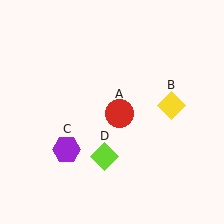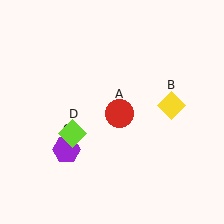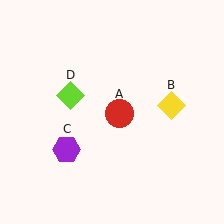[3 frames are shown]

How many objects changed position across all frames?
1 object changed position: lime diamond (object D).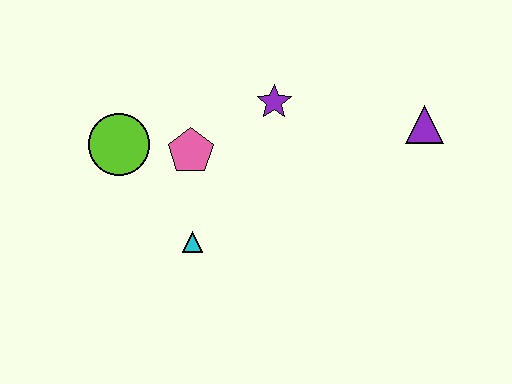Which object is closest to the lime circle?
The pink pentagon is closest to the lime circle.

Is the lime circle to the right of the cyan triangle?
No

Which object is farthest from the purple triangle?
The lime circle is farthest from the purple triangle.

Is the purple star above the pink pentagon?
Yes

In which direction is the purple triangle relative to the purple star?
The purple triangle is to the right of the purple star.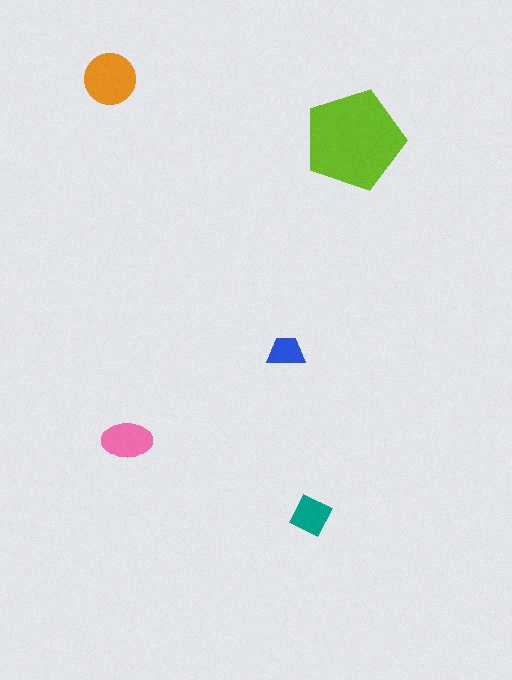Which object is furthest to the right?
The lime pentagon is rightmost.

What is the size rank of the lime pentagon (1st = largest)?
1st.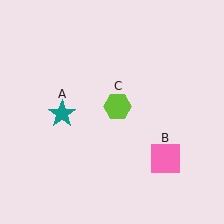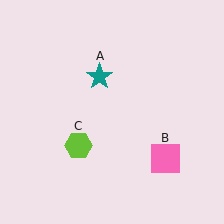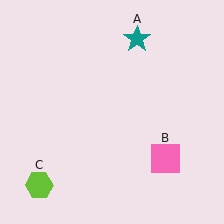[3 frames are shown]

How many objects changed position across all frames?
2 objects changed position: teal star (object A), lime hexagon (object C).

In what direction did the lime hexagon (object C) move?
The lime hexagon (object C) moved down and to the left.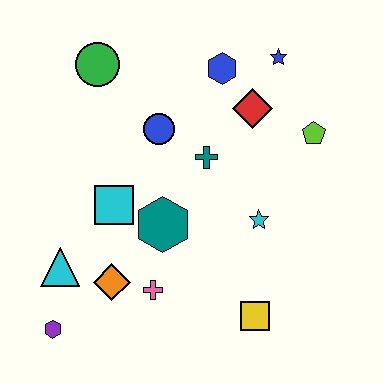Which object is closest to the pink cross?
The orange diamond is closest to the pink cross.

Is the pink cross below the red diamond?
Yes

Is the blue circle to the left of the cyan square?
No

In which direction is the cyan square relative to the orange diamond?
The cyan square is above the orange diamond.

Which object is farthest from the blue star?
The purple hexagon is farthest from the blue star.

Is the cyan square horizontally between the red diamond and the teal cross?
No